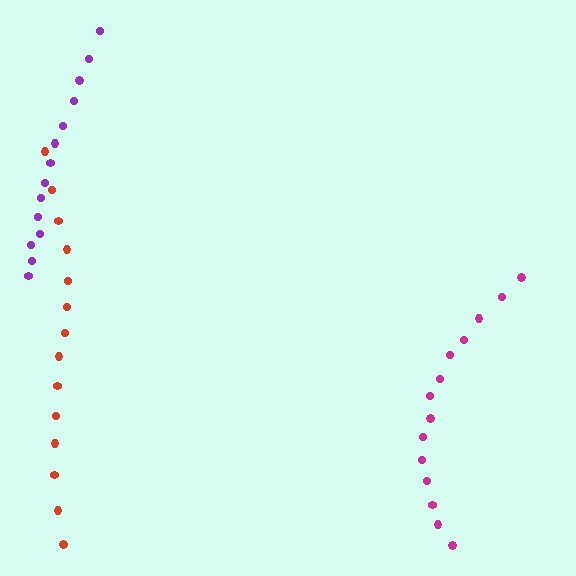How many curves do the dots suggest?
There are 3 distinct paths.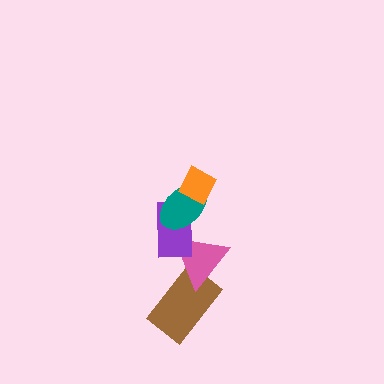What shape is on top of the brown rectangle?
The pink triangle is on top of the brown rectangle.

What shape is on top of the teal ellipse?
The orange diamond is on top of the teal ellipse.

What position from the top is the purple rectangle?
The purple rectangle is 3rd from the top.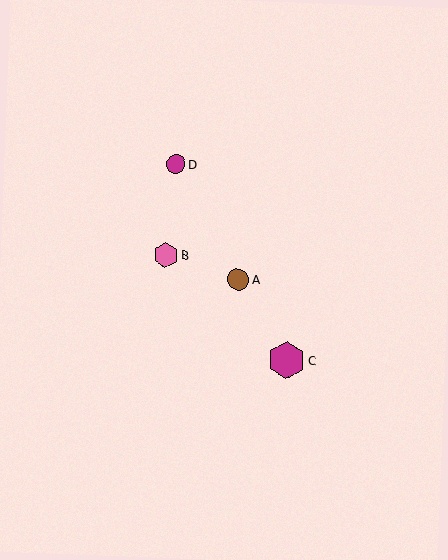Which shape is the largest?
The magenta hexagon (labeled C) is the largest.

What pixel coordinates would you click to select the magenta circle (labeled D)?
Click at (176, 164) to select the magenta circle D.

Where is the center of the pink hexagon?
The center of the pink hexagon is at (166, 255).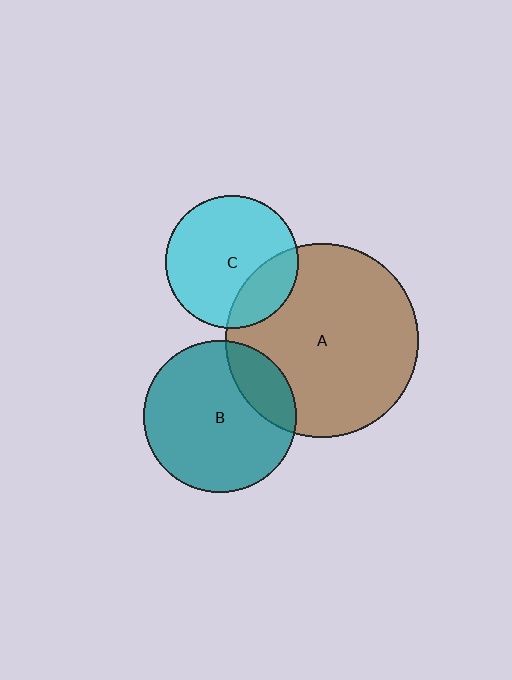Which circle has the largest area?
Circle A (brown).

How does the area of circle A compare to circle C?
Approximately 2.1 times.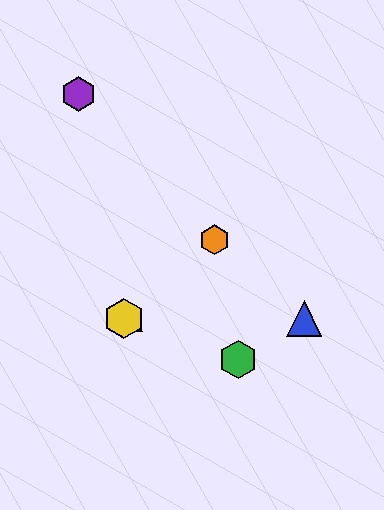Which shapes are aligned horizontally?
The red triangle, the blue triangle, the yellow hexagon are aligned horizontally.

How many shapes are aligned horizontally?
3 shapes (the red triangle, the blue triangle, the yellow hexagon) are aligned horizontally.